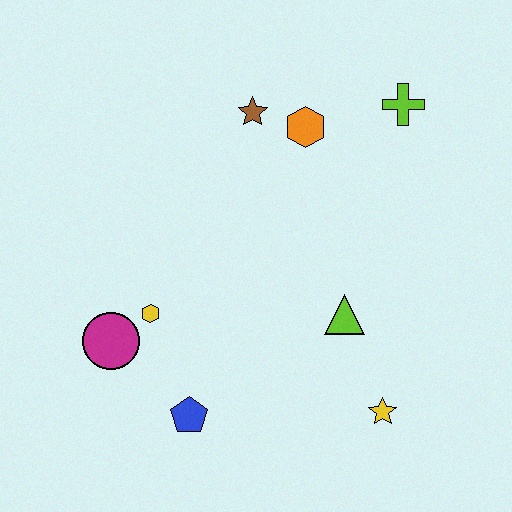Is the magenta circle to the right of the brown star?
No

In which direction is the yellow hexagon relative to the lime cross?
The yellow hexagon is to the left of the lime cross.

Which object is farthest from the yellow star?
The brown star is farthest from the yellow star.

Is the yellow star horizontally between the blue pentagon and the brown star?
No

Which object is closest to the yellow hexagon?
The magenta circle is closest to the yellow hexagon.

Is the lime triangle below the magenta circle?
No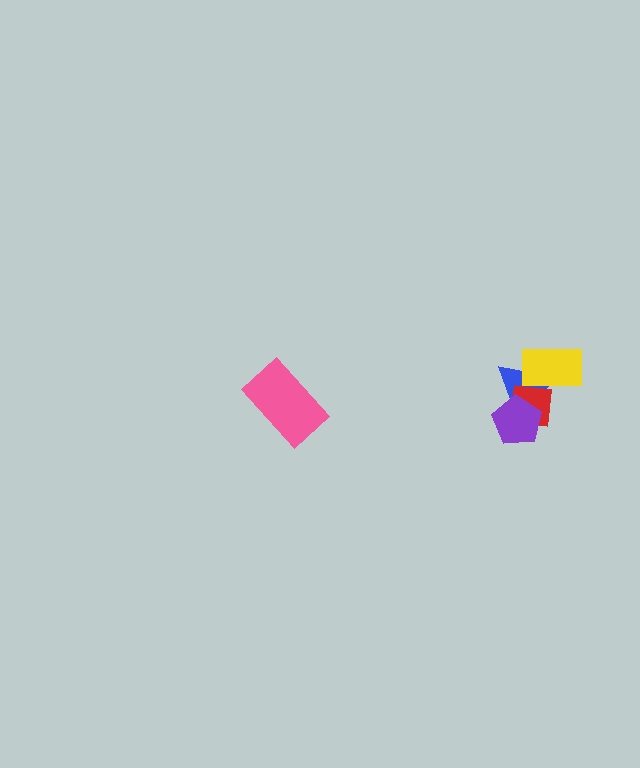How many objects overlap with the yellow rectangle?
2 objects overlap with the yellow rectangle.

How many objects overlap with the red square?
3 objects overlap with the red square.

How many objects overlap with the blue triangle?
3 objects overlap with the blue triangle.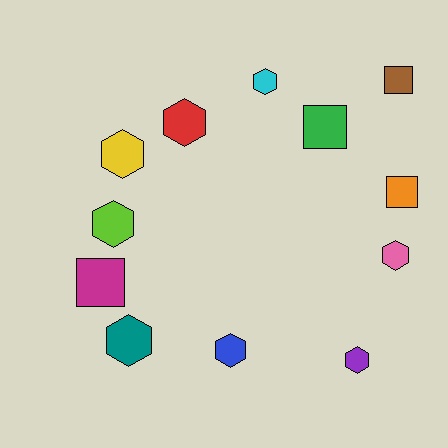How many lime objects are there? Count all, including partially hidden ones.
There is 1 lime object.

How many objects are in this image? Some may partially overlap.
There are 12 objects.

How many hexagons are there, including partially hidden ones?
There are 8 hexagons.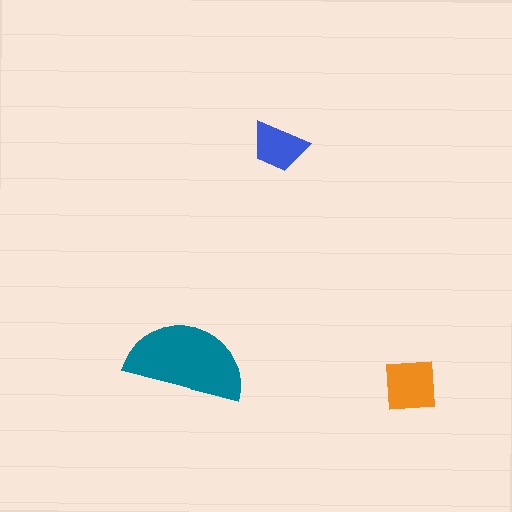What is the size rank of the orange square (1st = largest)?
2nd.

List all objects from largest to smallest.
The teal semicircle, the orange square, the blue trapezoid.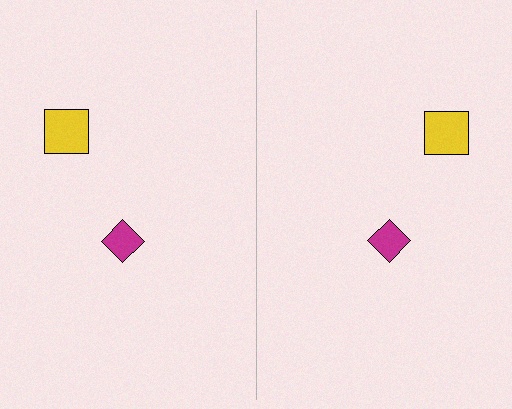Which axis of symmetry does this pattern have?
The pattern has a vertical axis of symmetry running through the center of the image.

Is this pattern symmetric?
Yes, this pattern has bilateral (reflection) symmetry.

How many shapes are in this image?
There are 4 shapes in this image.